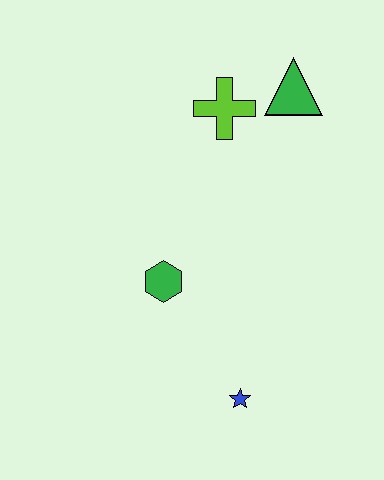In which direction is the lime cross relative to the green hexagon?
The lime cross is above the green hexagon.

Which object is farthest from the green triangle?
The blue star is farthest from the green triangle.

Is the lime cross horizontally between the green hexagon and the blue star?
Yes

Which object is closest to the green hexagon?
The blue star is closest to the green hexagon.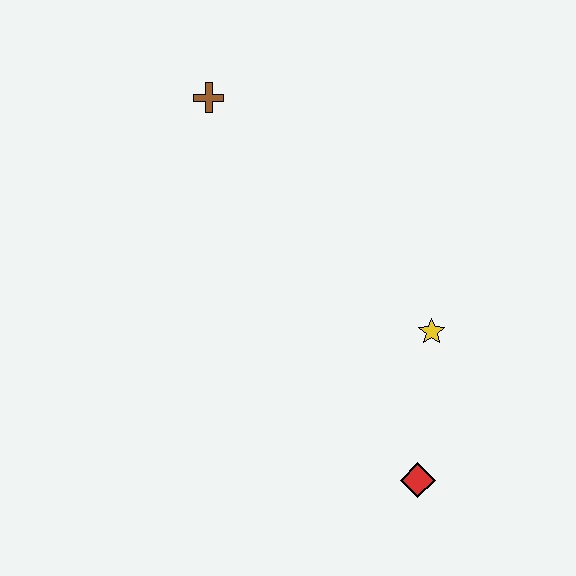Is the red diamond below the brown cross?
Yes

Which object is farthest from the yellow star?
The brown cross is farthest from the yellow star.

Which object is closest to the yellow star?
The red diamond is closest to the yellow star.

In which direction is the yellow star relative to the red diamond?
The yellow star is above the red diamond.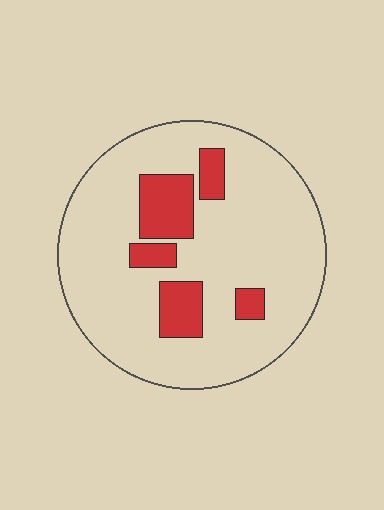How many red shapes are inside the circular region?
5.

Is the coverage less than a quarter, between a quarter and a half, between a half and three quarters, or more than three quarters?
Less than a quarter.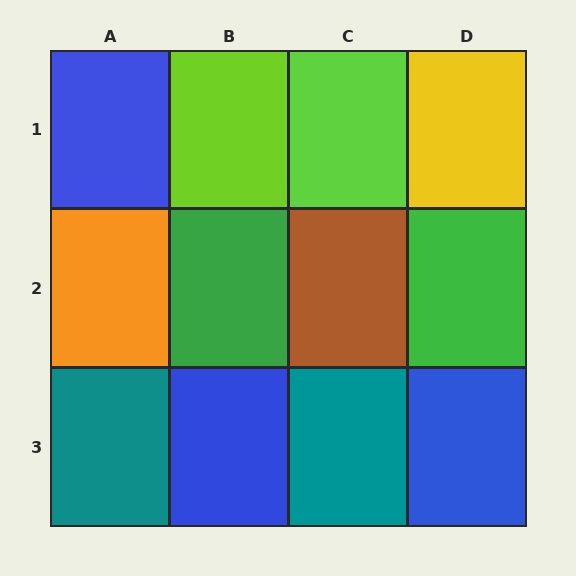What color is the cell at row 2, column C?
Brown.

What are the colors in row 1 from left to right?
Blue, lime, lime, yellow.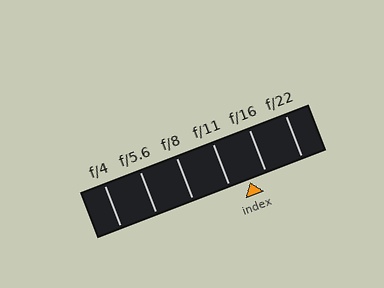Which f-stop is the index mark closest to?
The index mark is closest to f/16.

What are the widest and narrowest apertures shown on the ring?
The widest aperture shown is f/4 and the narrowest is f/22.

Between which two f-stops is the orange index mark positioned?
The index mark is between f/11 and f/16.